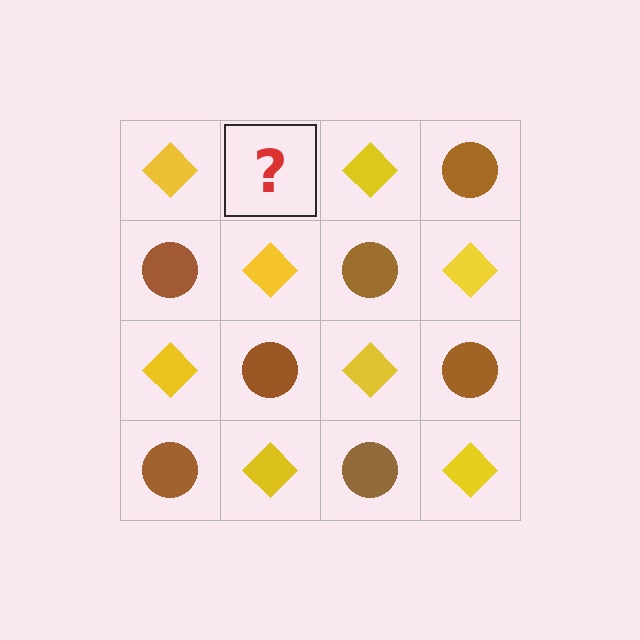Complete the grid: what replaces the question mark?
The question mark should be replaced with a brown circle.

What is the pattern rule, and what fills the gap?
The rule is that it alternates yellow diamond and brown circle in a checkerboard pattern. The gap should be filled with a brown circle.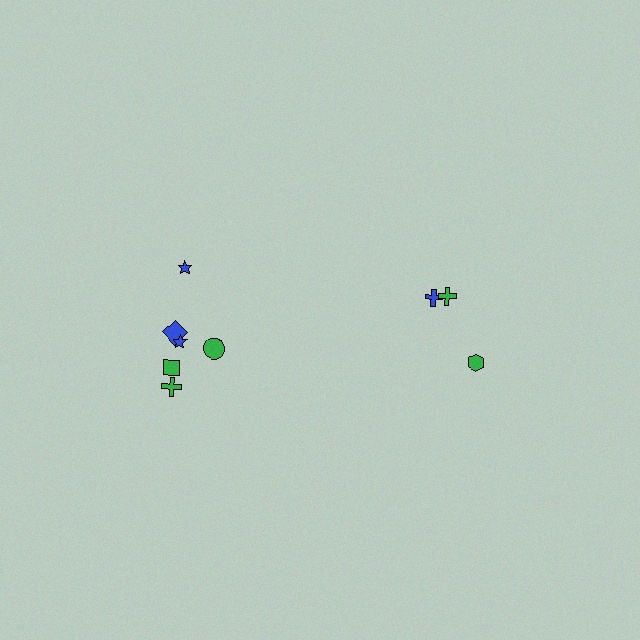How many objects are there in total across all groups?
There are 9 objects.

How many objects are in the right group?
There are 3 objects.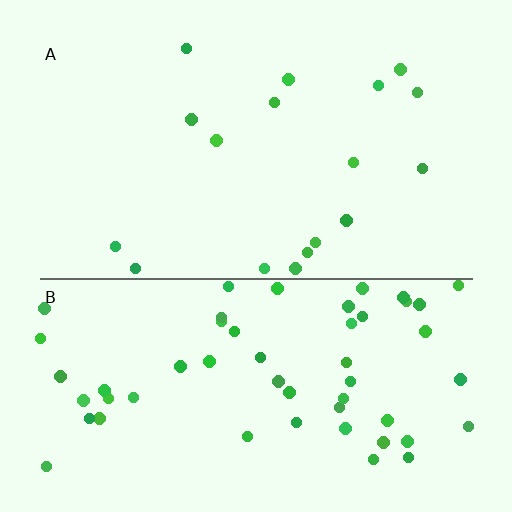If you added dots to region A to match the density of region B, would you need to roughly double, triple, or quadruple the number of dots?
Approximately triple.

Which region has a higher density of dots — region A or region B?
B (the bottom).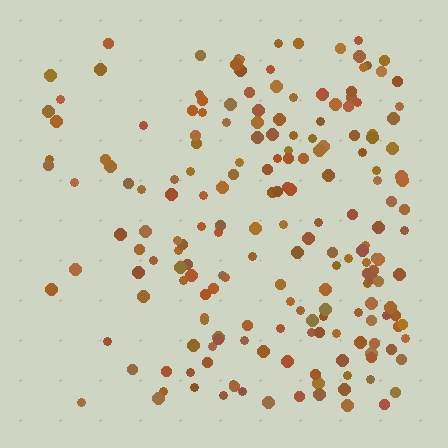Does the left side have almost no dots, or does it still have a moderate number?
Still a moderate number, just noticeably fewer than the right.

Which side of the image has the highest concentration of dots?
The right.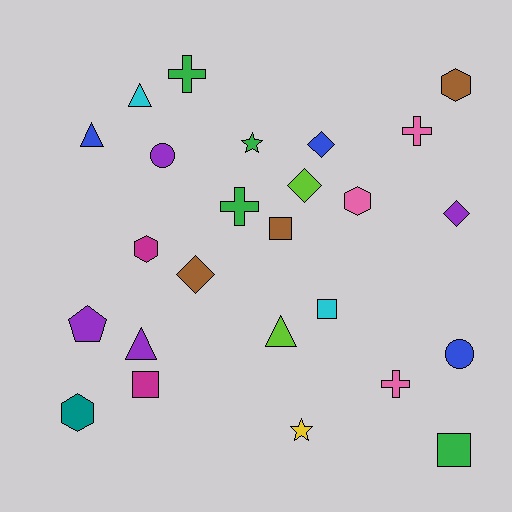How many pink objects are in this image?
There are 3 pink objects.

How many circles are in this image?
There are 2 circles.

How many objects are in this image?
There are 25 objects.